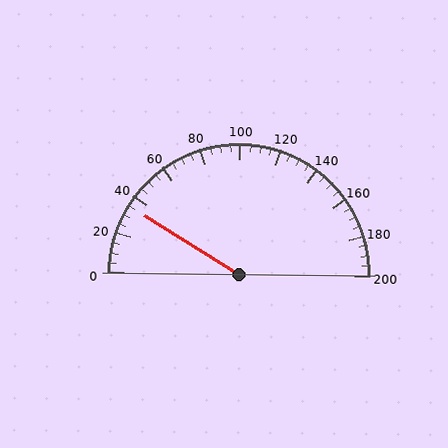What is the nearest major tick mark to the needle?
The nearest major tick mark is 40.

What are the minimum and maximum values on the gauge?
The gauge ranges from 0 to 200.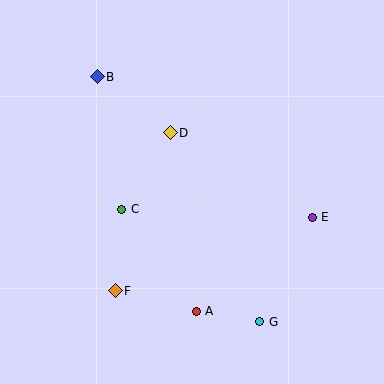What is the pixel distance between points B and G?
The distance between B and G is 294 pixels.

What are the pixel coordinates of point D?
Point D is at (170, 133).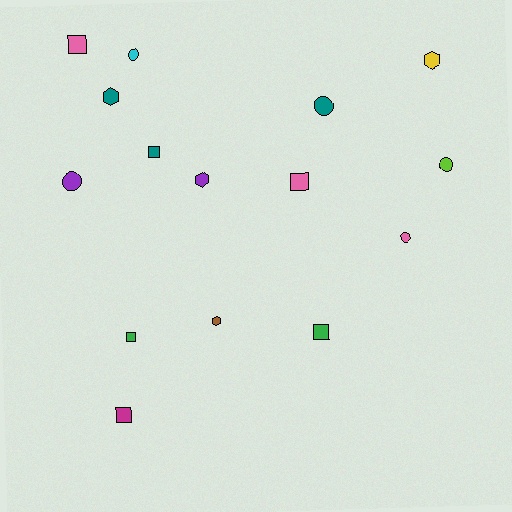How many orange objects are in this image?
There are no orange objects.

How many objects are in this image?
There are 15 objects.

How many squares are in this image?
There are 6 squares.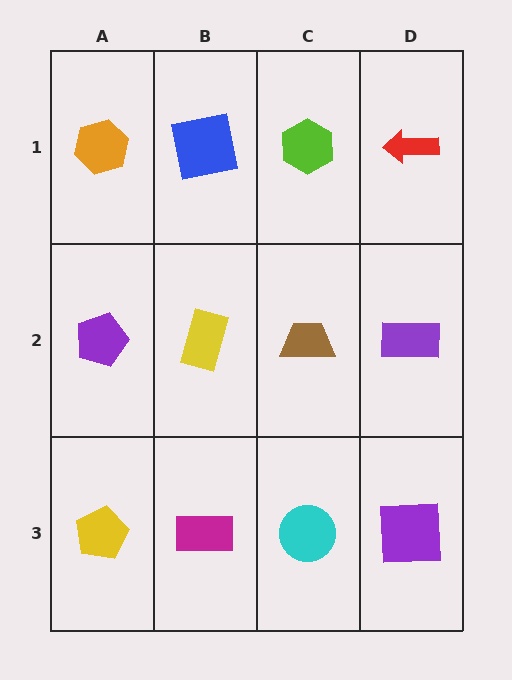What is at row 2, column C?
A brown trapezoid.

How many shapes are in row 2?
4 shapes.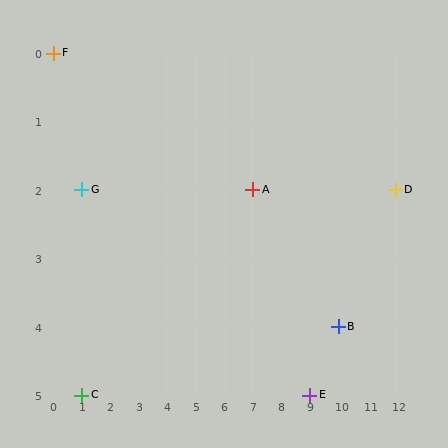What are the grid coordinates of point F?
Point F is at grid coordinates (0, 0).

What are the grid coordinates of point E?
Point E is at grid coordinates (9, 5).